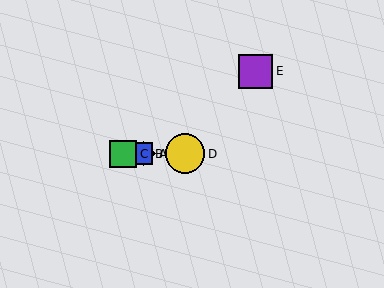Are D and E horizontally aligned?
No, D is at y≈154 and E is at y≈71.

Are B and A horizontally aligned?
Yes, both are at y≈154.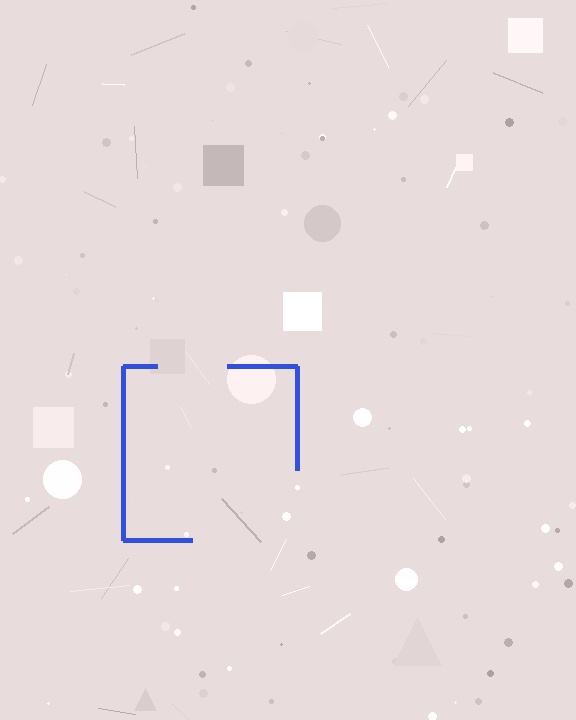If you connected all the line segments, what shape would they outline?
They would outline a square.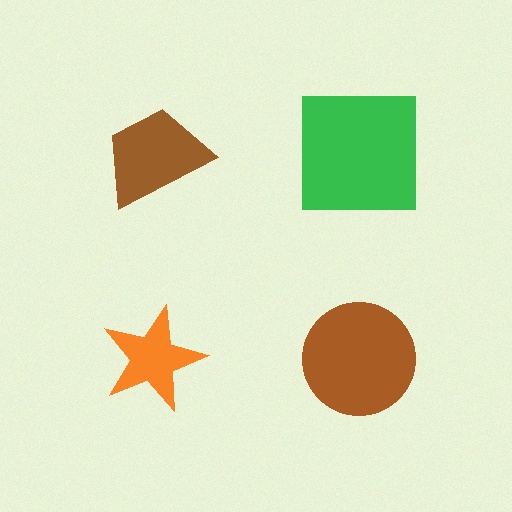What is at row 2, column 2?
A brown circle.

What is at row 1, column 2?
A green square.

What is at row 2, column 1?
An orange star.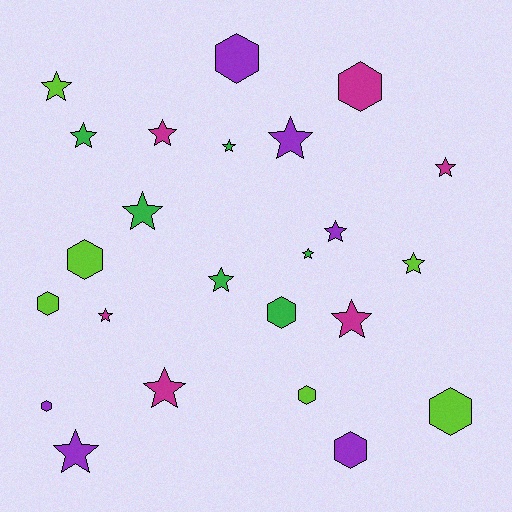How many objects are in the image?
There are 24 objects.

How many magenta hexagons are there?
There is 1 magenta hexagon.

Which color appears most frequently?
Purple, with 6 objects.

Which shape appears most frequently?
Star, with 15 objects.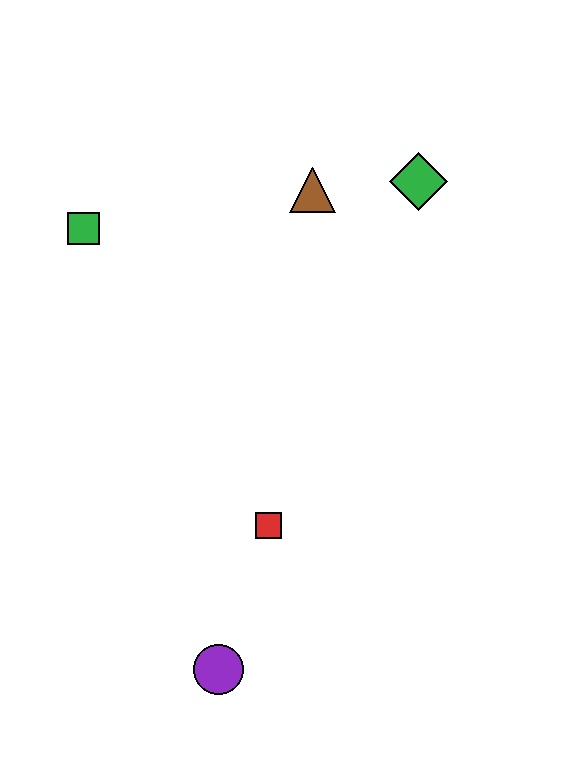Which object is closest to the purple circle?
The red square is closest to the purple circle.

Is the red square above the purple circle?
Yes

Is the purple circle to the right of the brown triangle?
No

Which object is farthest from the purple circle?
The green diamond is farthest from the purple circle.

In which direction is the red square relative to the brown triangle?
The red square is below the brown triangle.